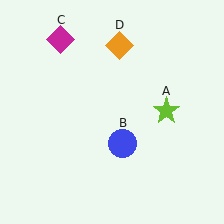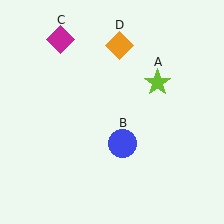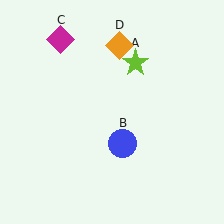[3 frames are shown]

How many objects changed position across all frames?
1 object changed position: lime star (object A).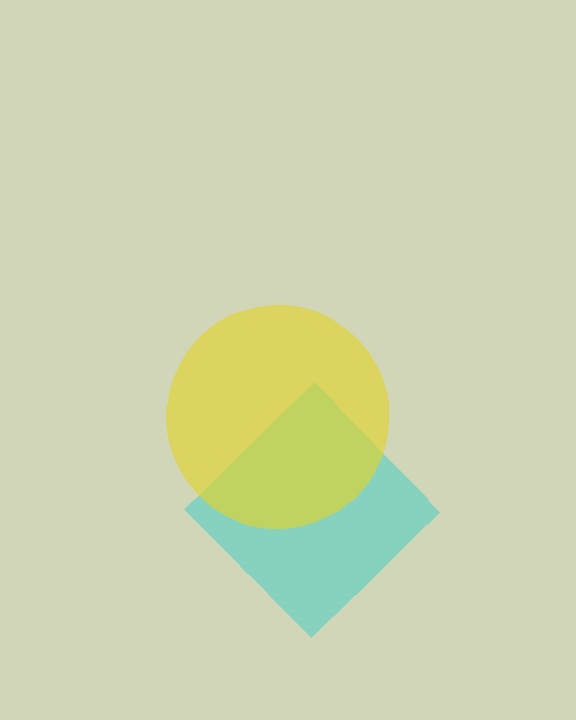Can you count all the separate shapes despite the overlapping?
Yes, there are 2 separate shapes.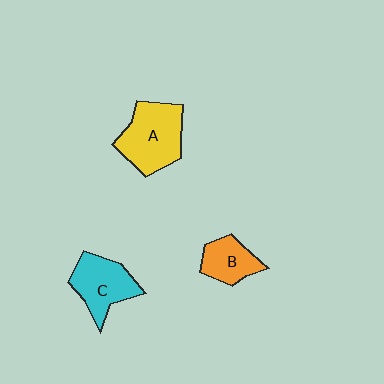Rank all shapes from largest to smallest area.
From largest to smallest: A (yellow), C (cyan), B (orange).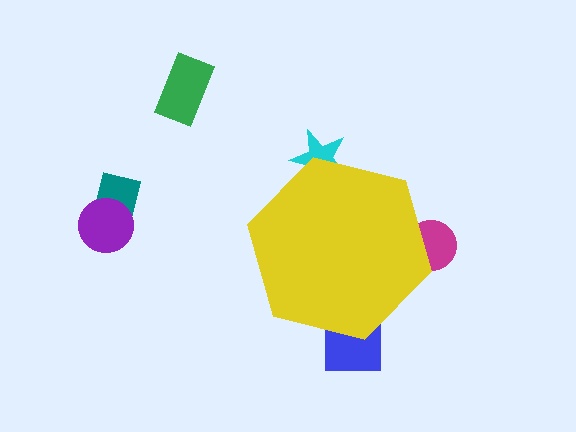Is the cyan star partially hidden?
Yes, the cyan star is partially hidden behind the yellow hexagon.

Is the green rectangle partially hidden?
No, the green rectangle is fully visible.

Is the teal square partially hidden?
No, the teal square is fully visible.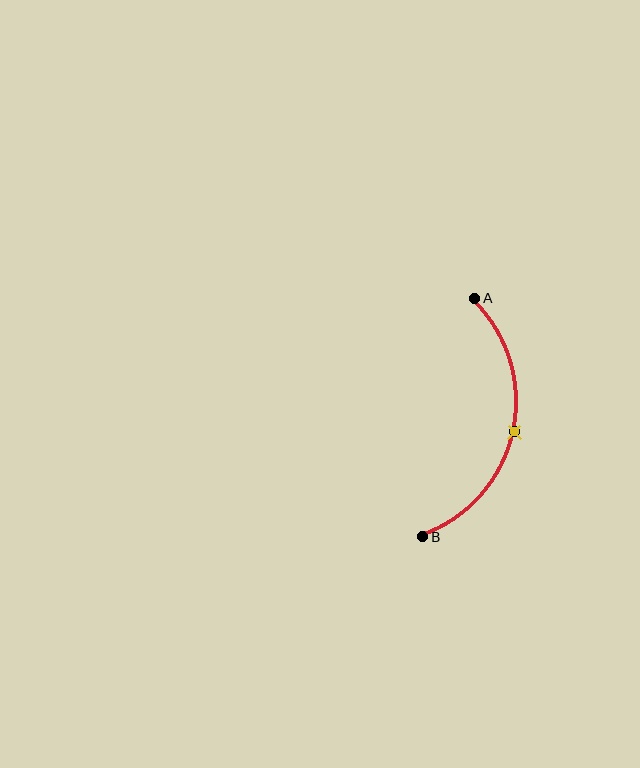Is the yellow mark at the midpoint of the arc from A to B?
Yes. The yellow mark lies on the arc at equal arc-length from both A and B — it is the arc midpoint.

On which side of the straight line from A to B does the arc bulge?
The arc bulges to the right of the straight line connecting A and B.